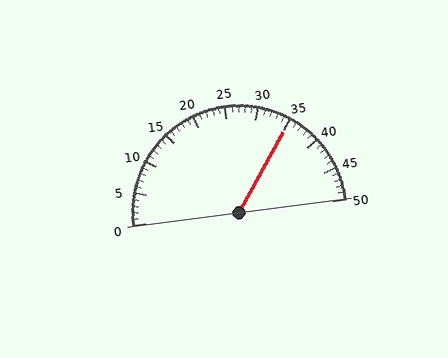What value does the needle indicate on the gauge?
The needle indicates approximately 35.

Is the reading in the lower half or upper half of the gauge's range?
The reading is in the upper half of the range (0 to 50).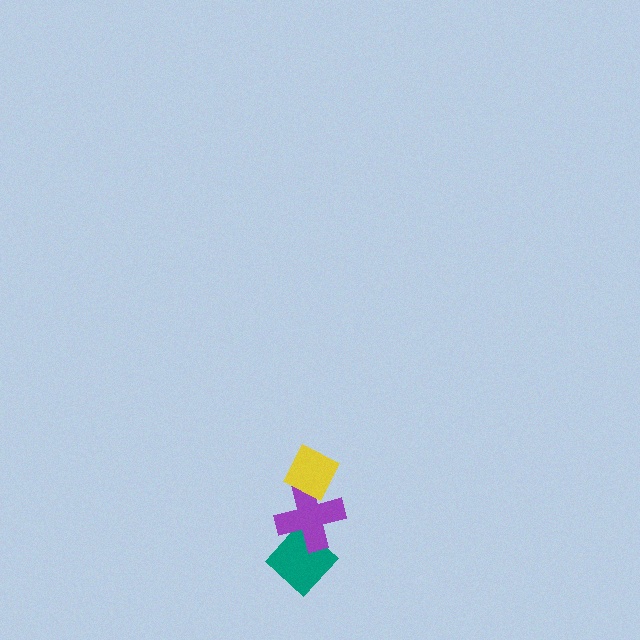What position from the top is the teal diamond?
The teal diamond is 3rd from the top.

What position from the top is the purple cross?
The purple cross is 2nd from the top.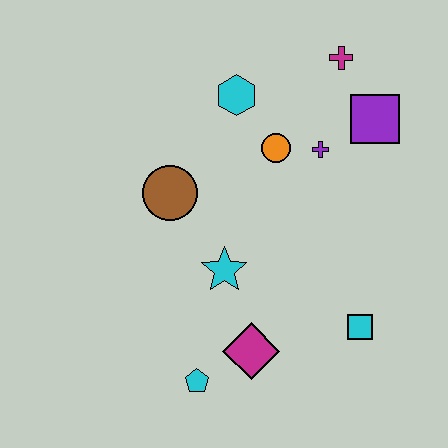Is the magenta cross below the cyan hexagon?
No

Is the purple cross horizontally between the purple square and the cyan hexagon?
Yes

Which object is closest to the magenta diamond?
The cyan pentagon is closest to the magenta diamond.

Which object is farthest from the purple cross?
The cyan pentagon is farthest from the purple cross.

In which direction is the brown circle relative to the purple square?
The brown circle is to the left of the purple square.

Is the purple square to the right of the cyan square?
Yes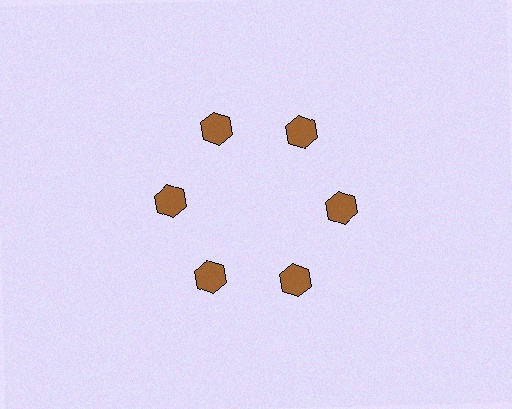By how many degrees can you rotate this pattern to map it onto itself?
The pattern maps onto itself every 60 degrees of rotation.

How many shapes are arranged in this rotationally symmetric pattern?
There are 6 shapes, arranged in 6 groups of 1.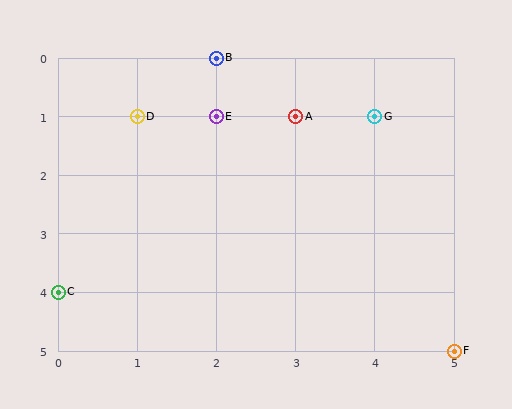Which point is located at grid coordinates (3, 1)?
Point A is at (3, 1).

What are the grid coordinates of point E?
Point E is at grid coordinates (2, 1).